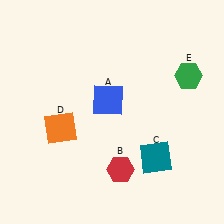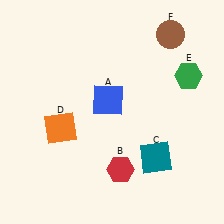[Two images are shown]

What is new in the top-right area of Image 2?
A brown circle (F) was added in the top-right area of Image 2.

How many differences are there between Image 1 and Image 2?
There is 1 difference between the two images.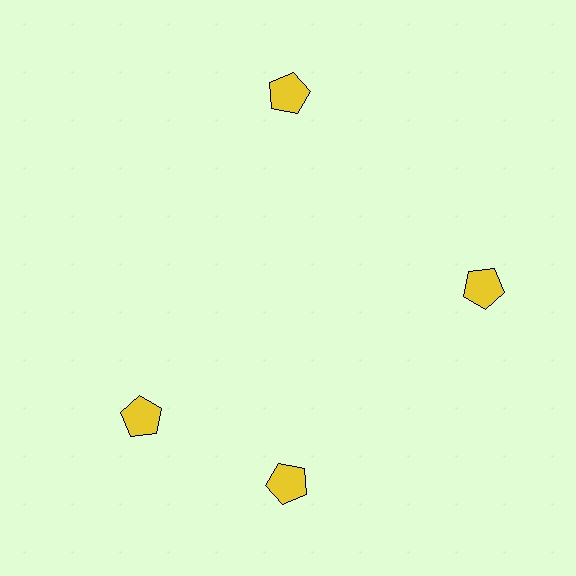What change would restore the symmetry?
The symmetry would be restored by rotating it back into even spacing with its neighbors so that all 4 pentagons sit at equal angles and equal distance from the center.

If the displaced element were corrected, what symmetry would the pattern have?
It would have 4-fold rotational symmetry — the pattern would map onto itself every 90 degrees.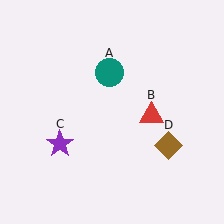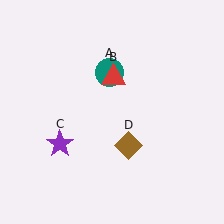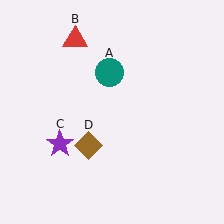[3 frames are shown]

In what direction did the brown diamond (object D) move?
The brown diamond (object D) moved left.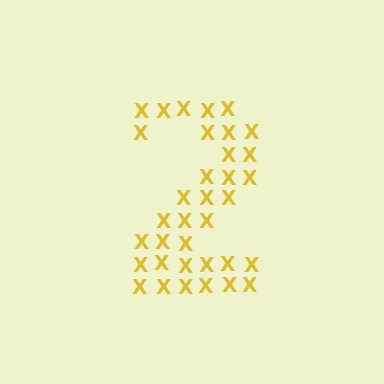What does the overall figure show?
The overall figure shows the digit 2.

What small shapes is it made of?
It is made of small letter X's.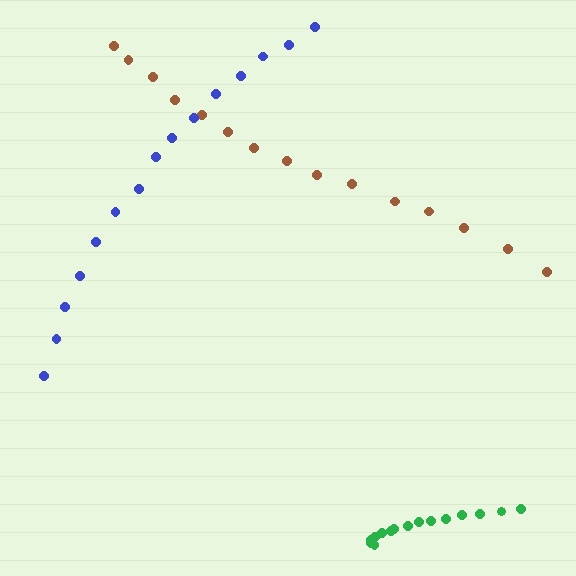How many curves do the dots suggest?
There are 3 distinct paths.